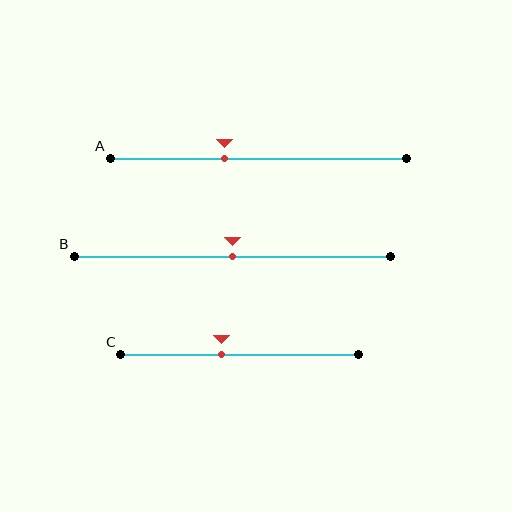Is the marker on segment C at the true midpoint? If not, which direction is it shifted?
No, the marker on segment C is shifted to the left by about 8% of the segment length.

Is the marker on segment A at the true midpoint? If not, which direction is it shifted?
No, the marker on segment A is shifted to the left by about 12% of the segment length.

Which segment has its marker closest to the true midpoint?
Segment B has its marker closest to the true midpoint.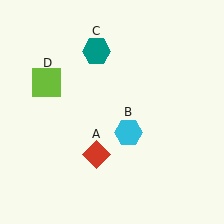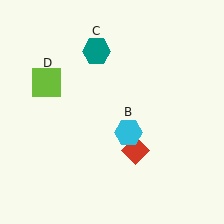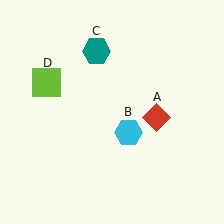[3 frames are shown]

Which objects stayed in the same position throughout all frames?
Cyan hexagon (object B) and teal hexagon (object C) and lime square (object D) remained stationary.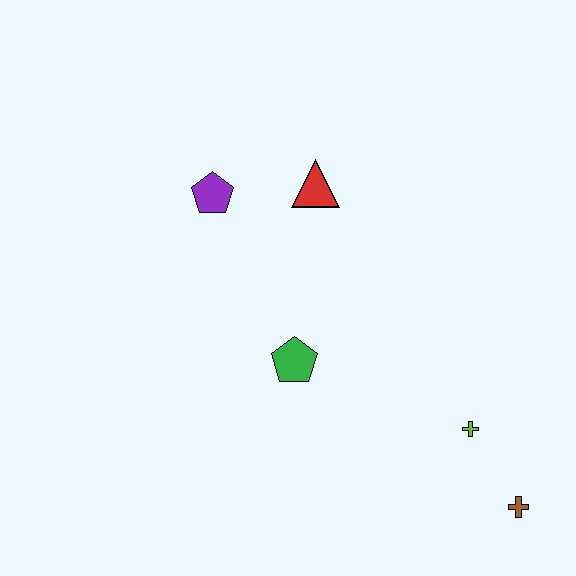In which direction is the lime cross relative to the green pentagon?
The lime cross is to the right of the green pentagon.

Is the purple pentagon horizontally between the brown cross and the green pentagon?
No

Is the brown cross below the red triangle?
Yes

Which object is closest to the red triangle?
The purple pentagon is closest to the red triangle.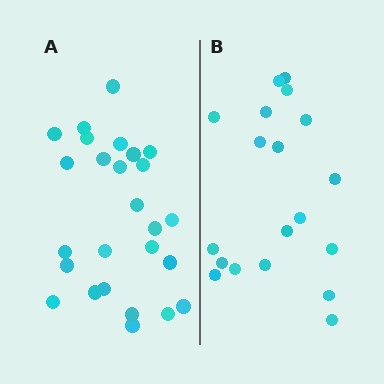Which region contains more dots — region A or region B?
Region A (the left region) has more dots.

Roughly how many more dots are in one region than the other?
Region A has roughly 8 or so more dots than region B.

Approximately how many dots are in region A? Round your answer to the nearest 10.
About 30 dots. (The exact count is 26, which rounds to 30.)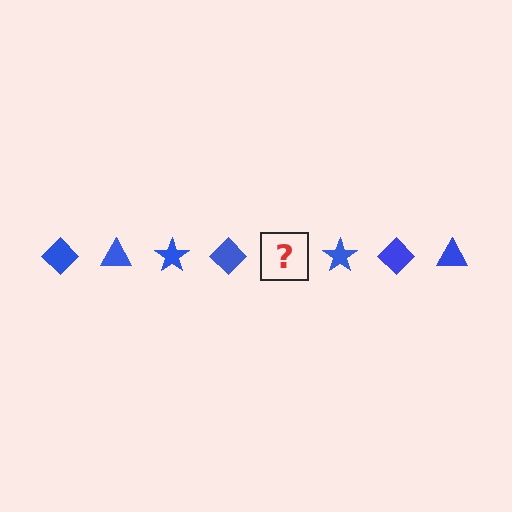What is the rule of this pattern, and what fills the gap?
The rule is that the pattern cycles through diamond, triangle, star shapes in blue. The gap should be filled with a blue triangle.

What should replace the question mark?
The question mark should be replaced with a blue triangle.